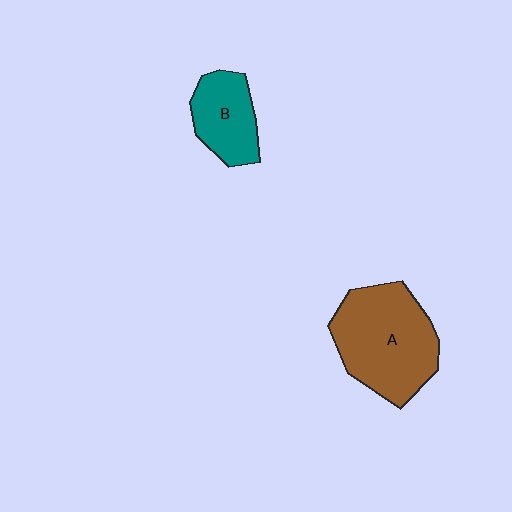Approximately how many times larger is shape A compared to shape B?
Approximately 1.9 times.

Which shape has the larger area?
Shape A (brown).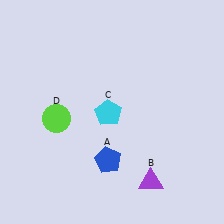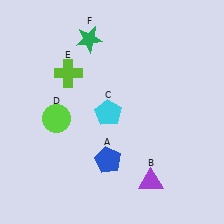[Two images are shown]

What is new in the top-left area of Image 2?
A lime cross (E) was added in the top-left area of Image 2.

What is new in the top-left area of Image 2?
A green star (F) was added in the top-left area of Image 2.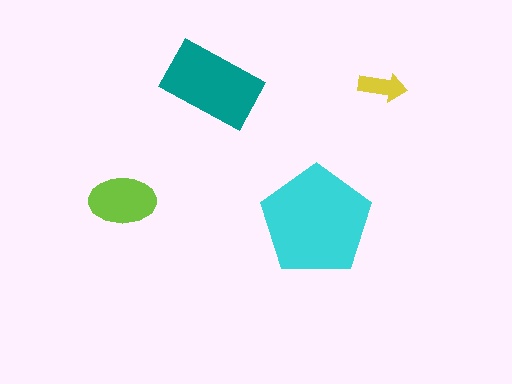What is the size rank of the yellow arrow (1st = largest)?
4th.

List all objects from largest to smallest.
The cyan pentagon, the teal rectangle, the lime ellipse, the yellow arrow.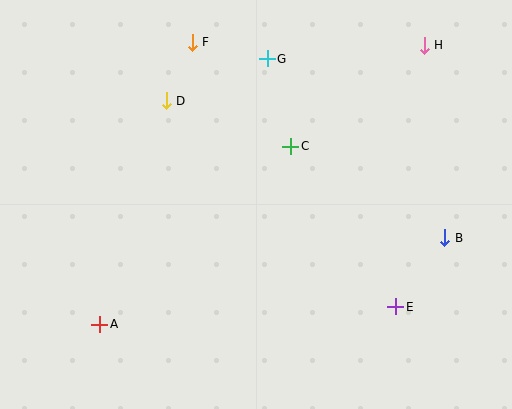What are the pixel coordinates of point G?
Point G is at (267, 59).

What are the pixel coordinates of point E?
Point E is at (396, 307).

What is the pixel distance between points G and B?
The distance between G and B is 252 pixels.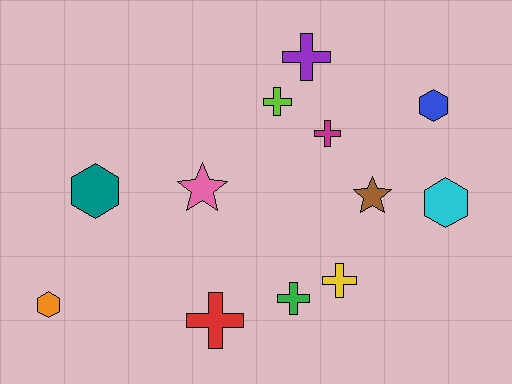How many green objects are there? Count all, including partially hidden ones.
There is 1 green object.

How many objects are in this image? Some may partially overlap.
There are 12 objects.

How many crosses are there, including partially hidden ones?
There are 6 crosses.